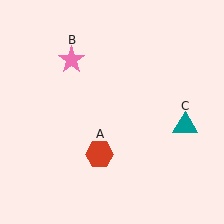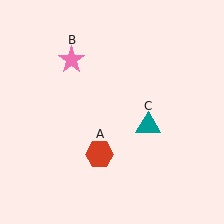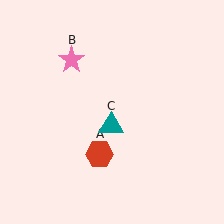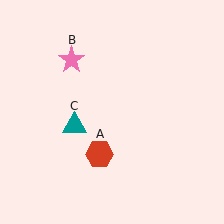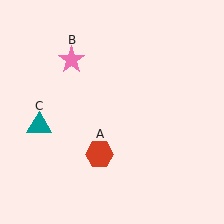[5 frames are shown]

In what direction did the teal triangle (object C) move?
The teal triangle (object C) moved left.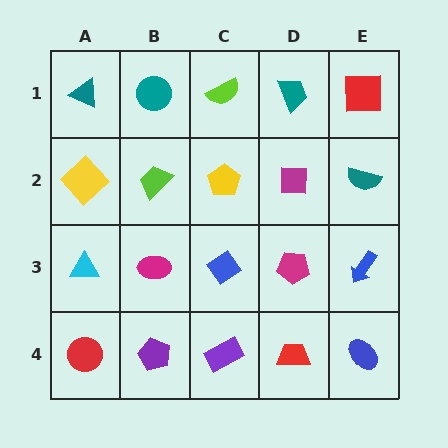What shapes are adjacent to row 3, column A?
A yellow diamond (row 2, column A), a red circle (row 4, column A), a magenta ellipse (row 3, column B).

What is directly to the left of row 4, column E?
A red trapezoid.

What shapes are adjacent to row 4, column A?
A cyan triangle (row 3, column A), a purple pentagon (row 4, column B).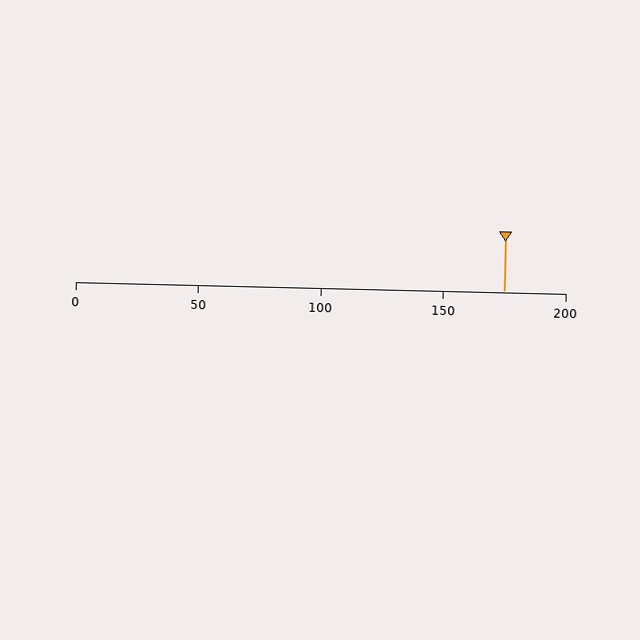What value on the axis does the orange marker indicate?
The marker indicates approximately 175.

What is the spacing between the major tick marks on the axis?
The major ticks are spaced 50 apart.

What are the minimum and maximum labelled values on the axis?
The axis runs from 0 to 200.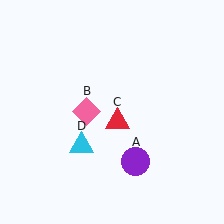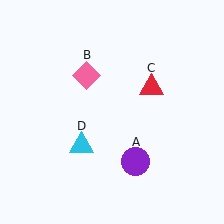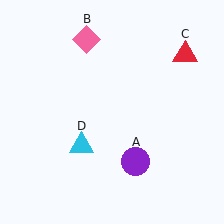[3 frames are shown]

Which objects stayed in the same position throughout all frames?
Purple circle (object A) and cyan triangle (object D) remained stationary.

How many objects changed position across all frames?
2 objects changed position: pink diamond (object B), red triangle (object C).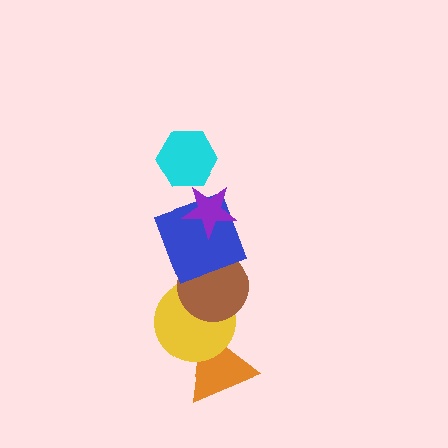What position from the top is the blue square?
The blue square is 3rd from the top.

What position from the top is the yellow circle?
The yellow circle is 5th from the top.